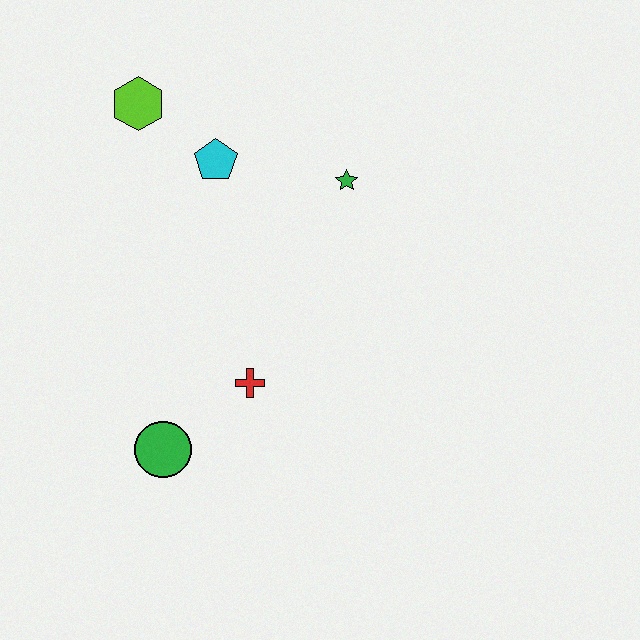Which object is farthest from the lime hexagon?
The green circle is farthest from the lime hexagon.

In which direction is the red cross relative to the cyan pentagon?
The red cross is below the cyan pentagon.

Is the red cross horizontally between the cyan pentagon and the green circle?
No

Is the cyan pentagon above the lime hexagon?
No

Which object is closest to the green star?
The cyan pentagon is closest to the green star.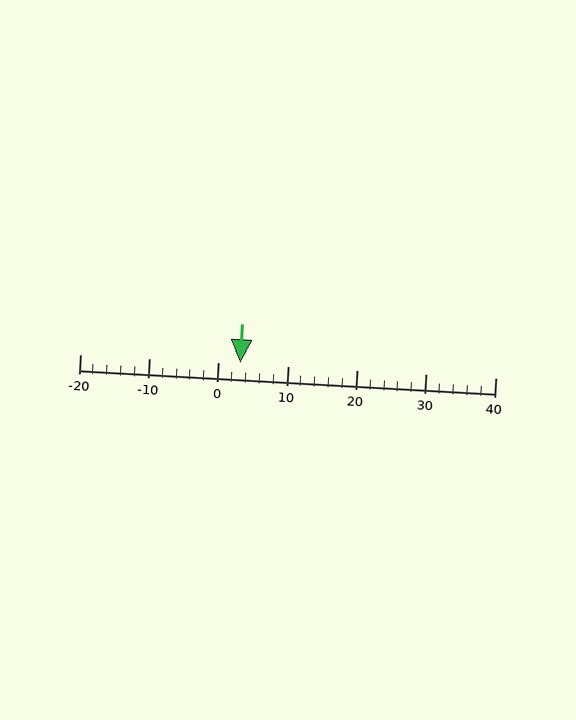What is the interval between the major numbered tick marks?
The major tick marks are spaced 10 units apart.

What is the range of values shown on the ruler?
The ruler shows values from -20 to 40.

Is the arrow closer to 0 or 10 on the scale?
The arrow is closer to 0.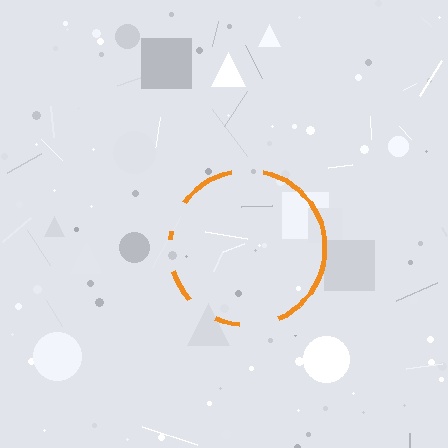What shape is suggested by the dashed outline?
The dashed outline suggests a circle.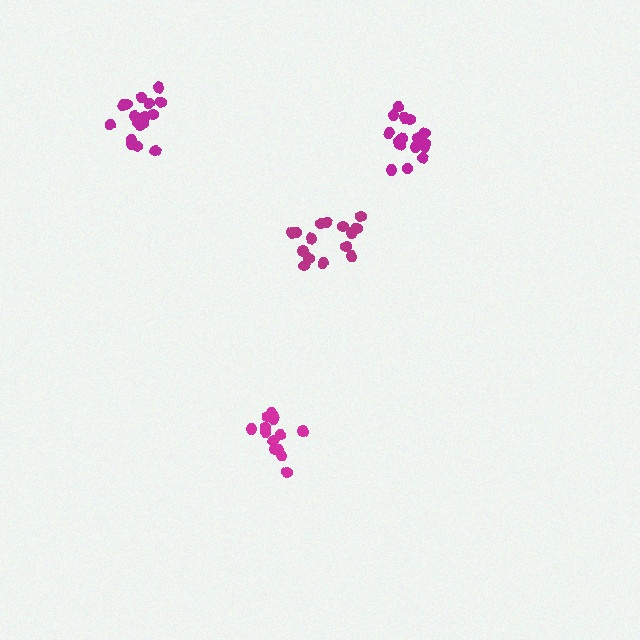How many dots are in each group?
Group 1: 14 dots, Group 2: 15 dots, Group 3: 16 dots, Group 4: 18 dots (63 total).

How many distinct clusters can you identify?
There are 4 distinct clusters.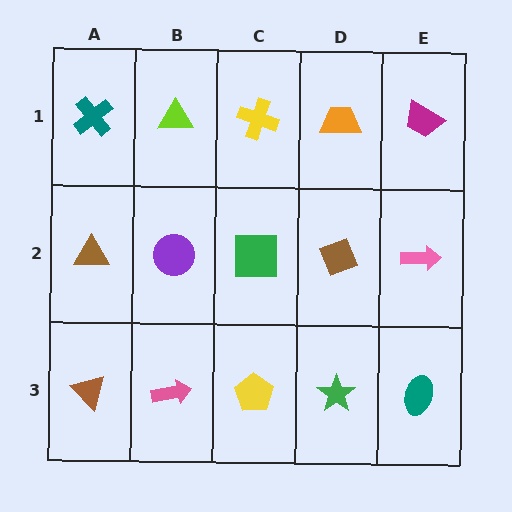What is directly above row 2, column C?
A yellow cross.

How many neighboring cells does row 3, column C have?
3.